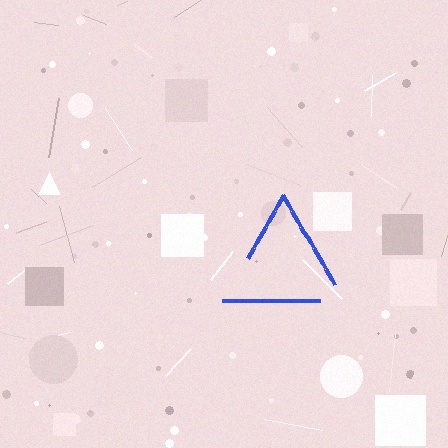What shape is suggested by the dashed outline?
The dashed outline suggests a triangle.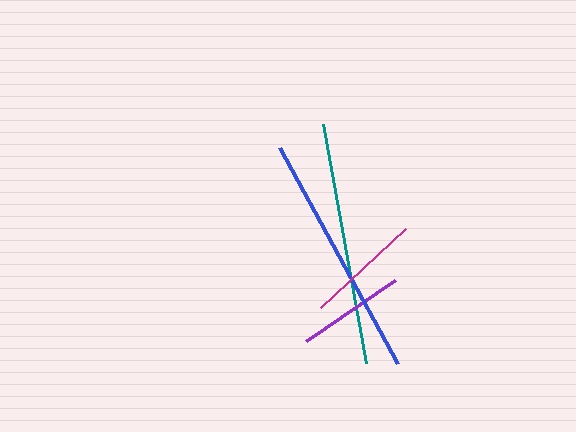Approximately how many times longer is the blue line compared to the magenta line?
The blue line is approximately 2.1 times the length of the magenta line.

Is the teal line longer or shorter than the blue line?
The blue line is longer than the teal line.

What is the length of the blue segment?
The blue segment is approximately 246 pixels long.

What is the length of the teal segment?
The teal segment is approximately 243 pixels long.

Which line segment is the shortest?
The purple line is the shortest at approximately 108 pixels.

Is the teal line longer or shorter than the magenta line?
The teal line is longer than the magenta line.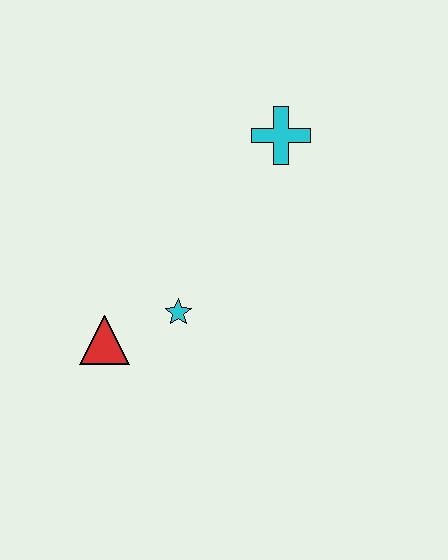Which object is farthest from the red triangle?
The cyan cross is farthest from the red triangle.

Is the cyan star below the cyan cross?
Yes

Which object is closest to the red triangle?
The cyan star is closest to the red triangle.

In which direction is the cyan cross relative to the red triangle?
The cyan cross is above the red triangle.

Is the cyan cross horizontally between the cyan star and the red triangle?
No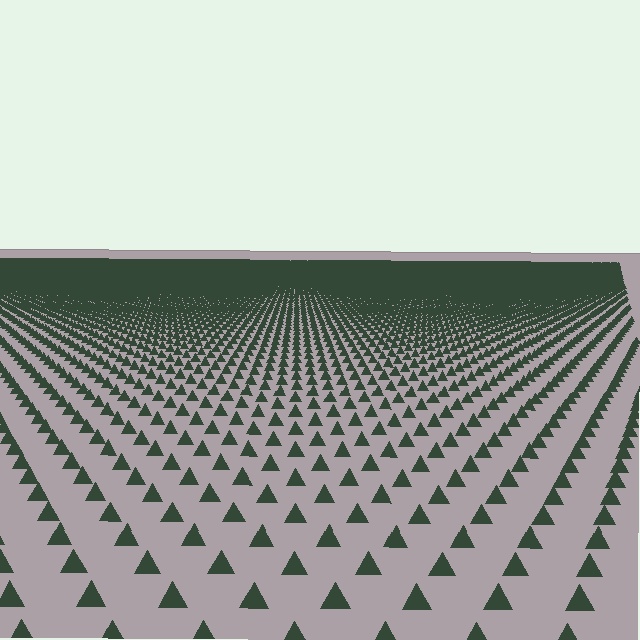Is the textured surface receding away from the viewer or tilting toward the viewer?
The surface is receding away from the viewer. Texture elements get smaller and denser toward the top.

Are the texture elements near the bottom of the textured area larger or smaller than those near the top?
Larger. Near the bottom, elements are closer to the viewer and appear at a bigger on-screen size.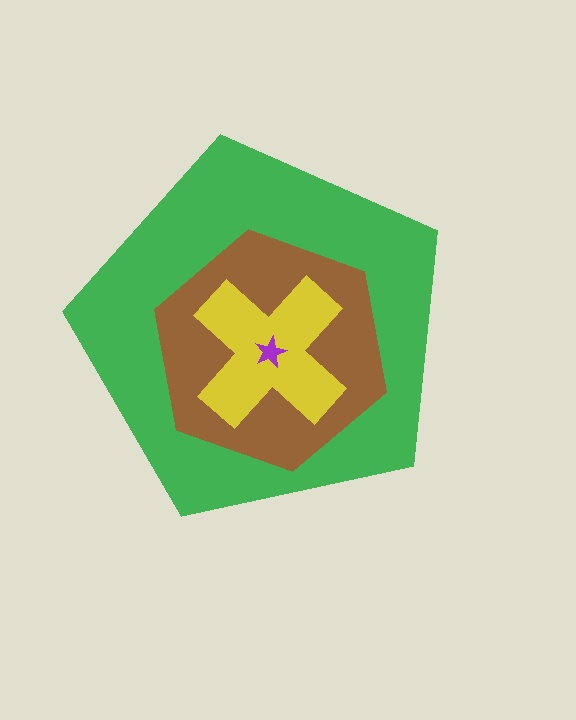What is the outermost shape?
The green pentagon.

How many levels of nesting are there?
4.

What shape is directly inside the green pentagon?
The brown hexagon.